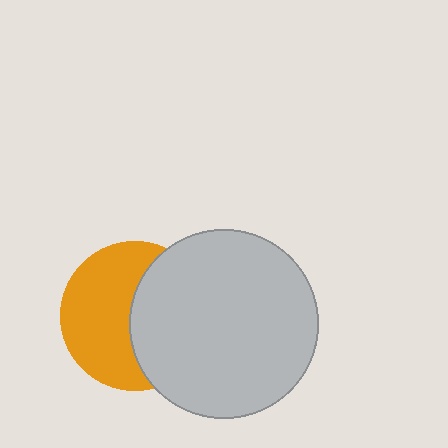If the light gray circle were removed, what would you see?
You would see the complete orange circle.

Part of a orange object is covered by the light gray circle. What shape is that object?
It is a circle.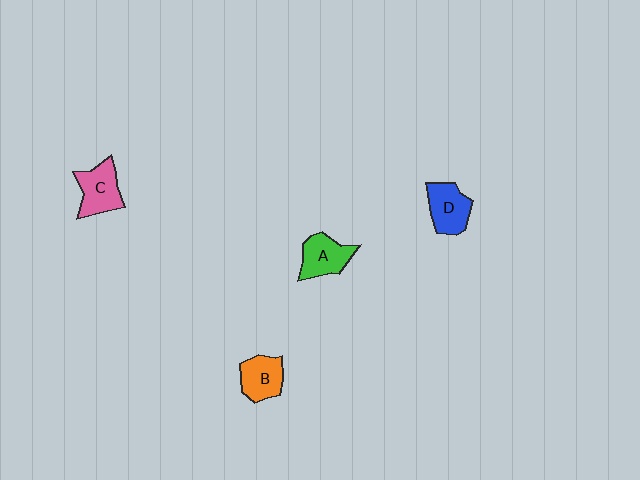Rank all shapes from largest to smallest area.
From largest to smallest: C (pink), D (blue), A (green), B (orange).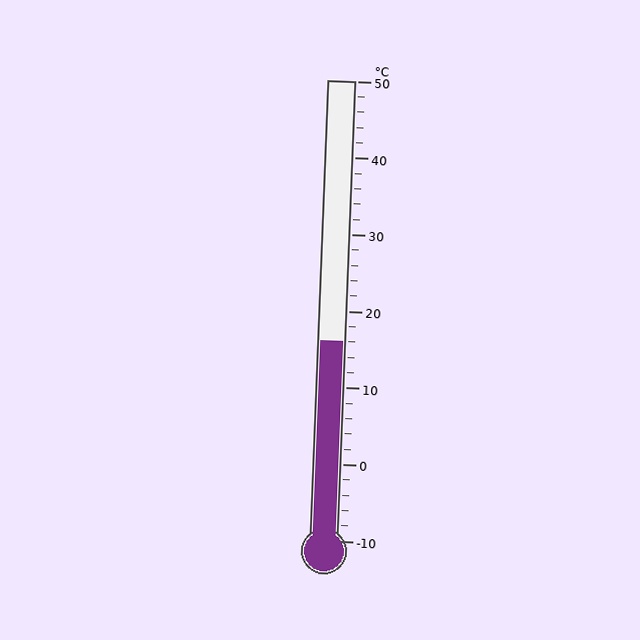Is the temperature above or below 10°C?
The temperature is above 10°C.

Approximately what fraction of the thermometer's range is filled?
The thermometer is filled to approximately 45% of its range.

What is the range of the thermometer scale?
The thermometer scale ranges from -10°C to 50°C.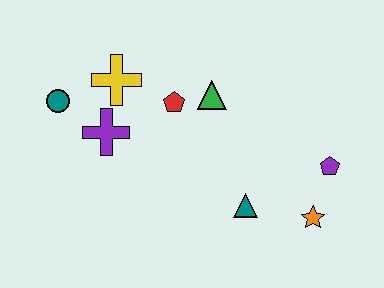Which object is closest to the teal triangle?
The orange star is closest to the teal triangle.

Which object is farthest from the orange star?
The teal circle is farthest from the orange star.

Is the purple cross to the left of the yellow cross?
Yes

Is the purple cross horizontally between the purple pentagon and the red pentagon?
No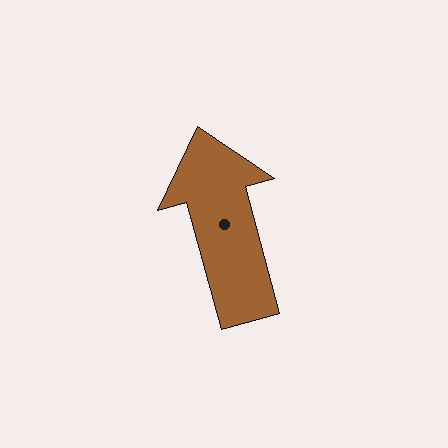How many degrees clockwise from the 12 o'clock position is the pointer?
Approximately 345 degrees.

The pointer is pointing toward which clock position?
Roughly 11 o'clock.